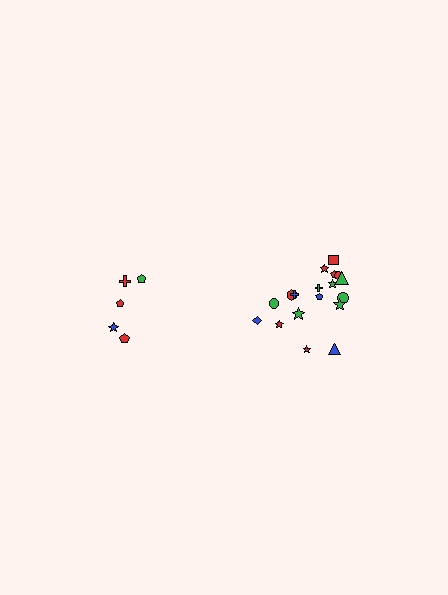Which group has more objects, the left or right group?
The right group.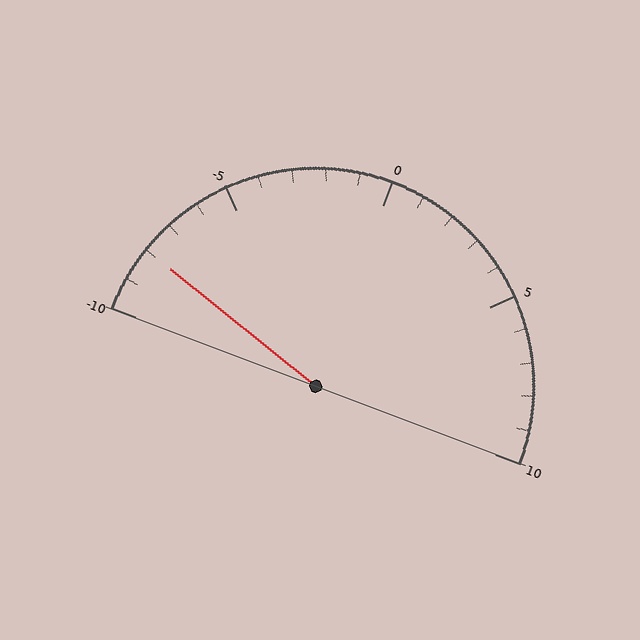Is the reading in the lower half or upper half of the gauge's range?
The reading is in the lower half of the range (-10 to 10).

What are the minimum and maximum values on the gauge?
The gauge ranges from -10 to 10.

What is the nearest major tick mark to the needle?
The nearest major tick mark is -10.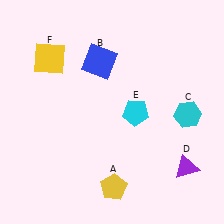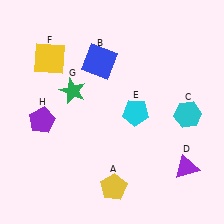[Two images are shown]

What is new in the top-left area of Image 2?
A green star (G) was added in the top-left area of Image 2.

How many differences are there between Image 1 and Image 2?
There are 2 differences between the two images.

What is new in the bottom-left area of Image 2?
A purple pentagon (H) was added in the bottom-left area of Image 2.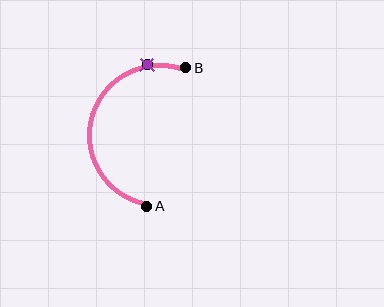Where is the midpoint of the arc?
The arc midpoint is the point on the curve farthest from the straight line joining A and B. It sits to the left of that line.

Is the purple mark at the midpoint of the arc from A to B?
No. The purple mark lies on the arc but is closer to endpoint B. The arc midpoint would be at the point on the curve equidistant along the arc from both A and B.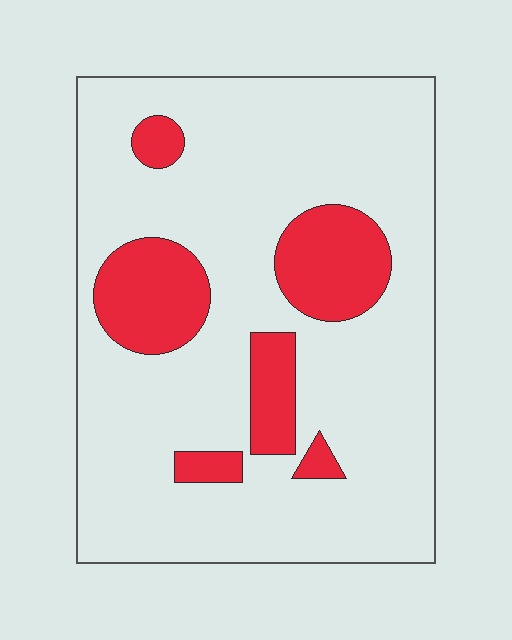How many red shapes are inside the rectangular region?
6.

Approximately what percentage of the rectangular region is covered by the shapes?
Approximately 20%.